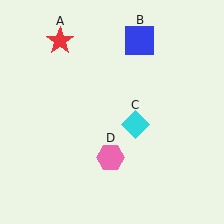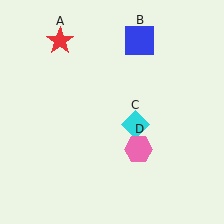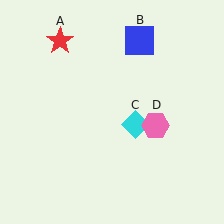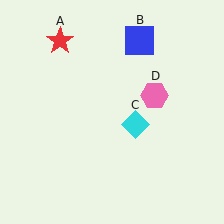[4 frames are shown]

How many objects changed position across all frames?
1 object changed position: pink hexagon (object D).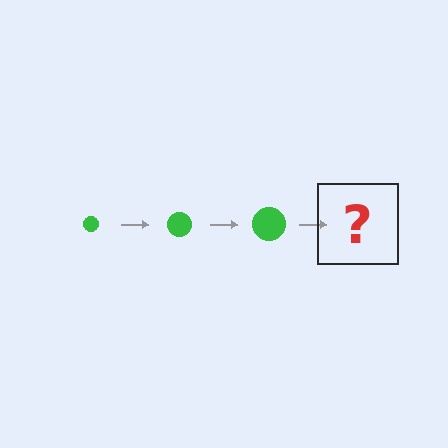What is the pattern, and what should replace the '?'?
The pattern is that the circle gets progressively larger each step. The '?' should be a green circle, larger than the previous one.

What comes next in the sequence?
The next element should be a green circle, larger than the previous one.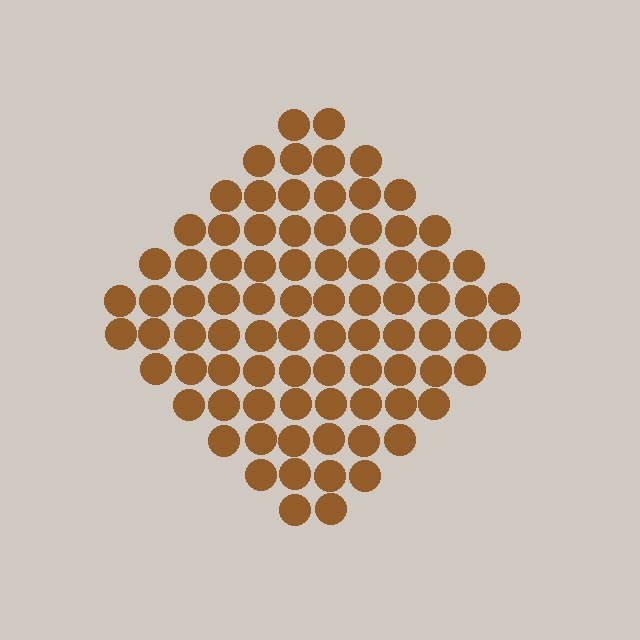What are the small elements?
The small elements are circles.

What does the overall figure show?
The overall figure shows a diamond.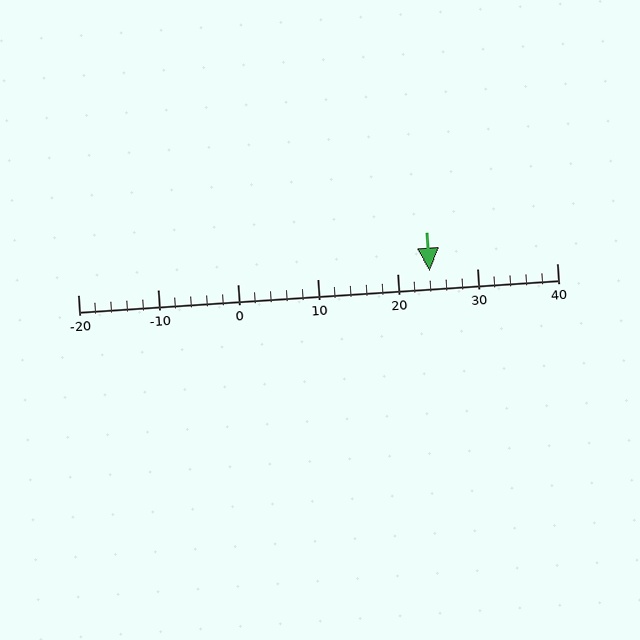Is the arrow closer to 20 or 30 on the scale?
The arrow is closer to 20.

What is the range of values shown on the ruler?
The ruler shows values from -20 to 40.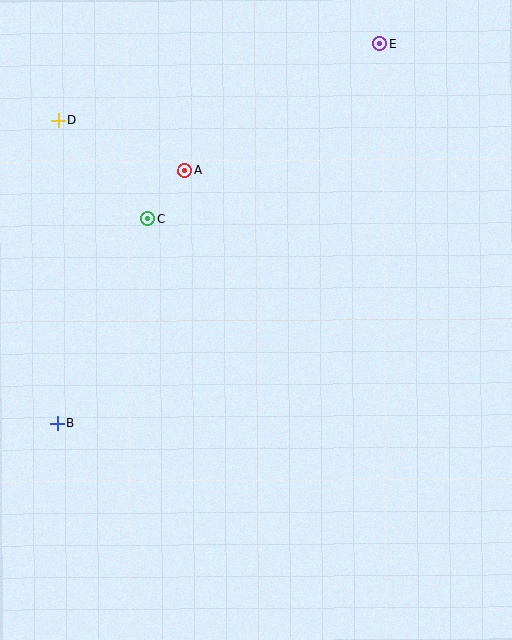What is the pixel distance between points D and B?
The distance between D and B is 303 pixels.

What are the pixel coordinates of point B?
Point B is at (57, 423).